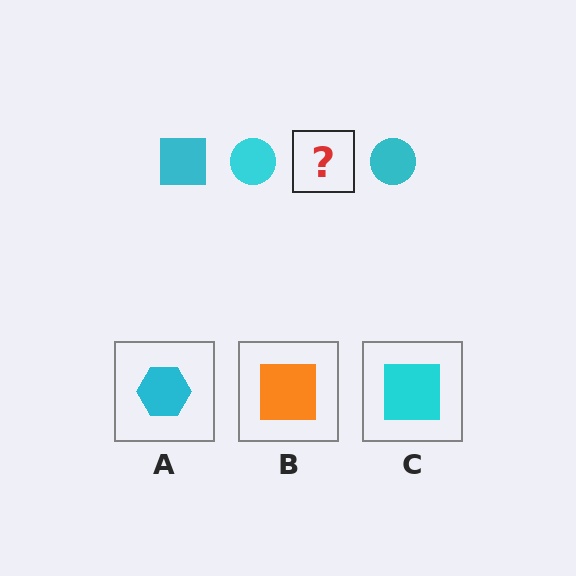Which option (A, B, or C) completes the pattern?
C.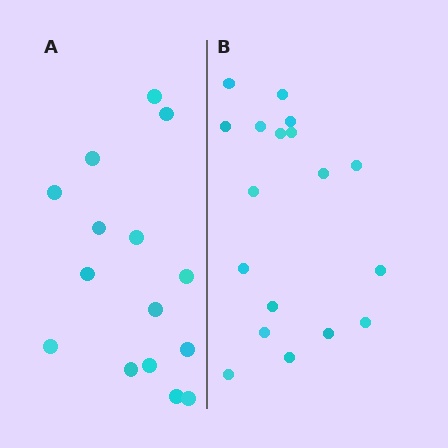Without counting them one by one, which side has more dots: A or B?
Region B (the right region) has more dots.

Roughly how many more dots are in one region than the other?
Region B has just a few more — roughly 2 or 3 more dots than region A.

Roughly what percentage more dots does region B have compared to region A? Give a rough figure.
About 20% more.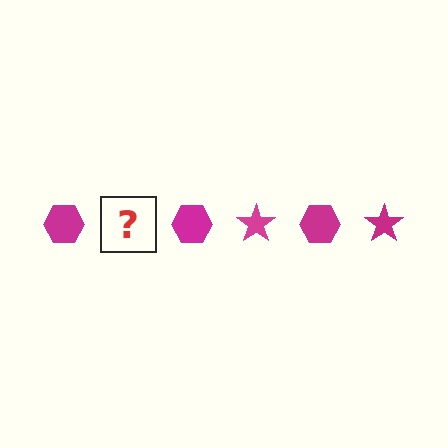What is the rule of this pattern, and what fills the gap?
The rule is that the pattern cycles through hexagon, star shapes in magenta. The gap should be filled with a magenta star.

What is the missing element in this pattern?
The missing element is a magenta star.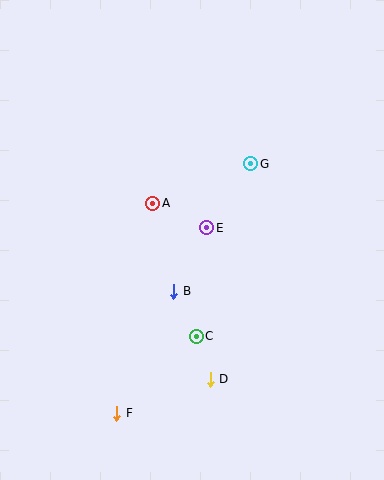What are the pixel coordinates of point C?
Point C is at (197, 336).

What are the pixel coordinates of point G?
Point G is at (251, 164).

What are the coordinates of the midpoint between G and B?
The midpoint between G and B is at (212, 228).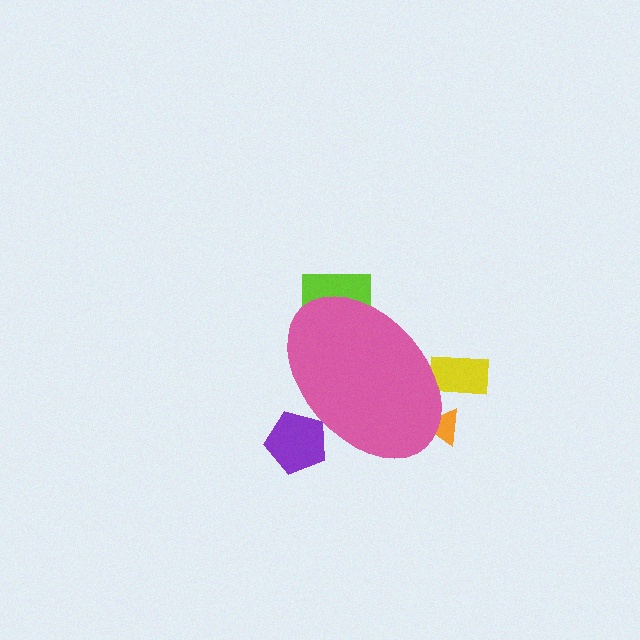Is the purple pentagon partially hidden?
Yes, the purple pentagon is partially hidden behind the pink ellipse.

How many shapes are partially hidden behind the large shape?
4 shapes are partially hidden.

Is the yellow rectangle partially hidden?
Yes, the yellow rectangle is partially hidden behind the pink ellipse.